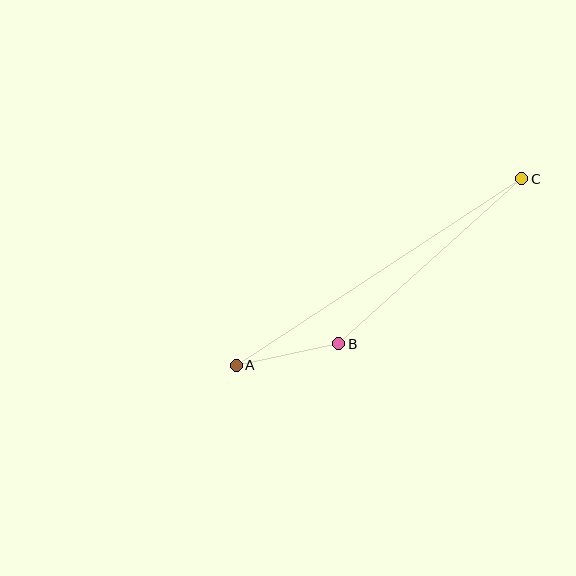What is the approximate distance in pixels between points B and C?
The distance between B and C is approximately 246 pixels.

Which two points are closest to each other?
Points A and B are closest to each other.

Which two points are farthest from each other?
Points A and C are farthest from each other.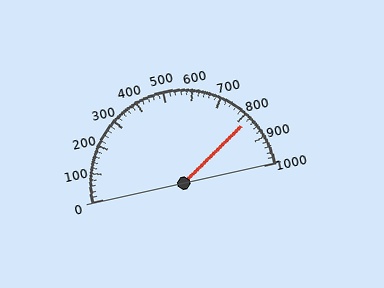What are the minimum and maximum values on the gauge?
The gauge ranges from 0 to 1000.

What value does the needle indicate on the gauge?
The needle indicates approximately 820.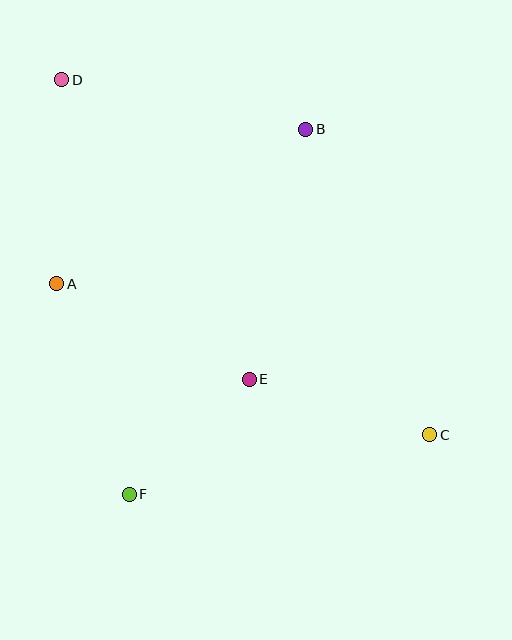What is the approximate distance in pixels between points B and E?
The distance between B and E is approximately 257 pixels.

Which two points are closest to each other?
Points E and F are closest to each other.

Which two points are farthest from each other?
Points C and D are farthest from each other.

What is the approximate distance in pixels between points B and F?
The distance between B and F is approximately 405 pixels.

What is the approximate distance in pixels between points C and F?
The distance between C and F is approximately 306 pixels.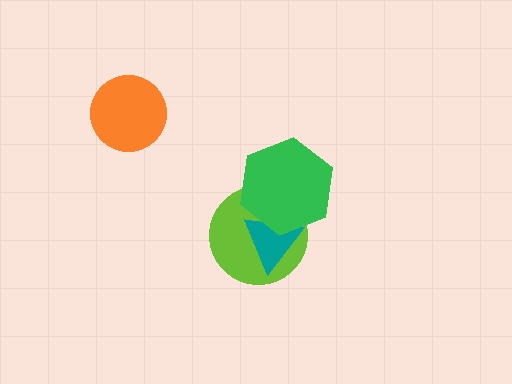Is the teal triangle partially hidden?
Yes, it is partially covered by another shape.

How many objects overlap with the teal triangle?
2 objects overlap with the teal triangle.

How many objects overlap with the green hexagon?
2 objects overlap with the green hexagon.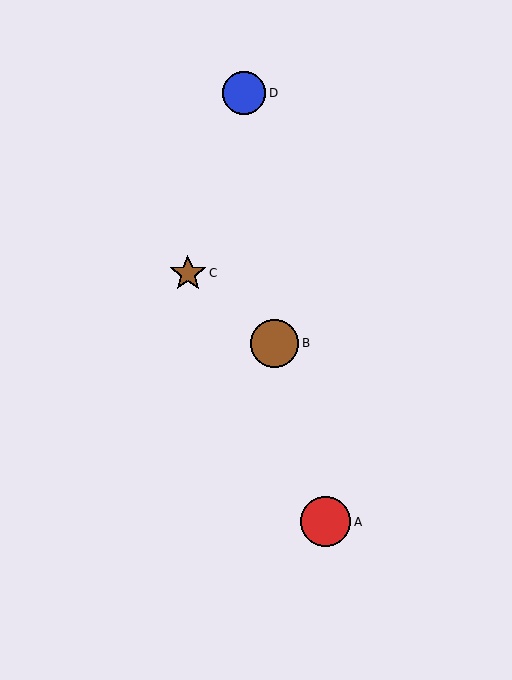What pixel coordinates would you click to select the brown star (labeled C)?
Click at (188, 273) to select the brown star C.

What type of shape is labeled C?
Shape C is a brown star.